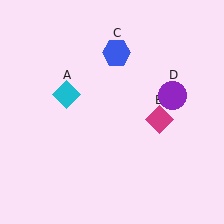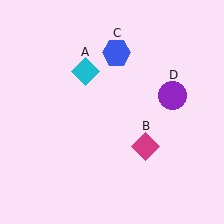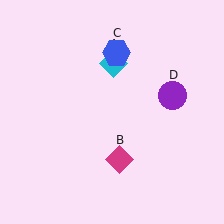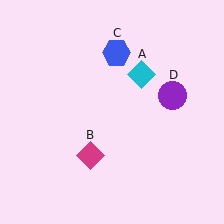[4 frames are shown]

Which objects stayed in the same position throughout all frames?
Blue hexagon (object C) and purple circle (object D) remained stationary.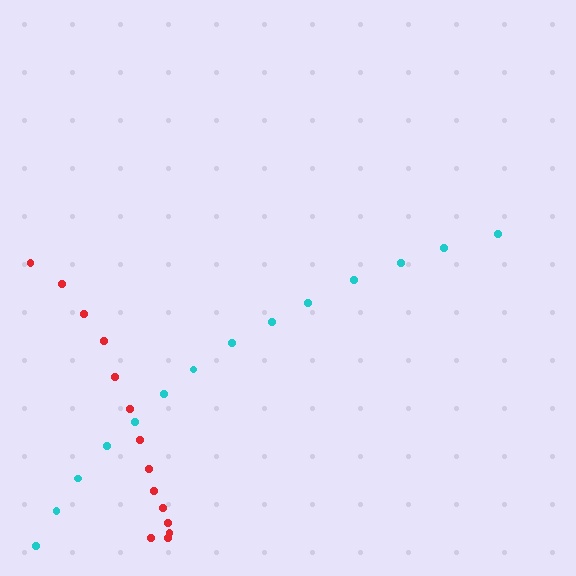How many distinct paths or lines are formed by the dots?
There are 2 distinct paths.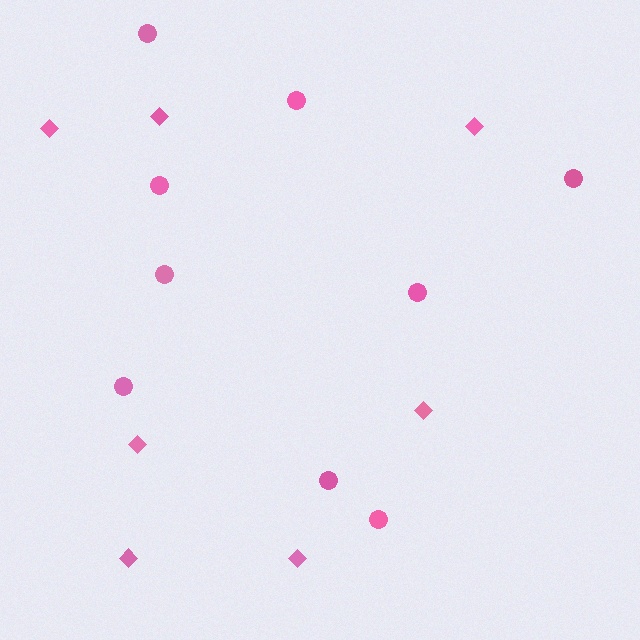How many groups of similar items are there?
There are 2 groups: one group of circles (9) and one group of diamonds (7).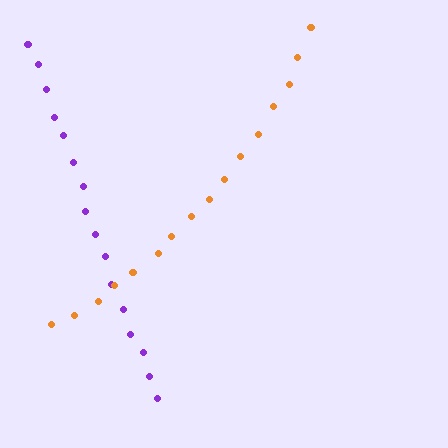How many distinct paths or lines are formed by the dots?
There are 2 distinct paths.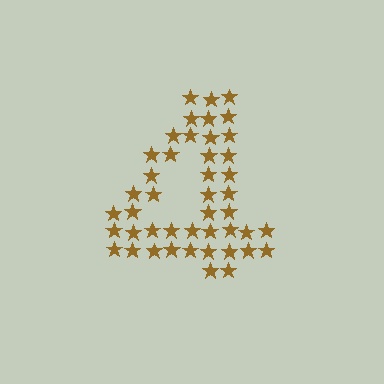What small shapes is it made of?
It is made of small stars.